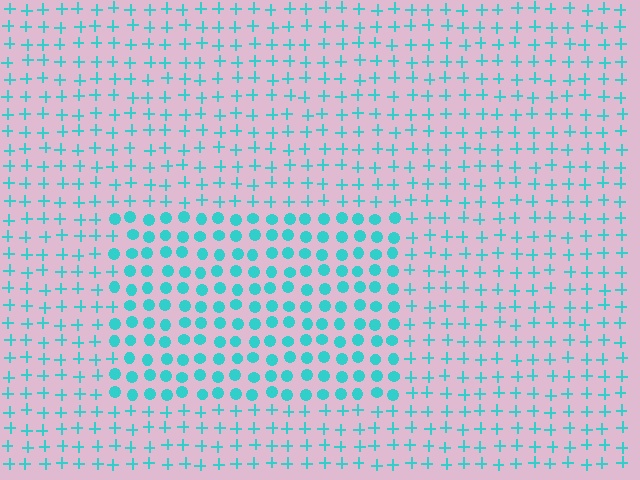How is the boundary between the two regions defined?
The boundary is defined by a change in element shape: circles inside vs. plus signs outside. All elements share the same color and spacing.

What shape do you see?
I see a rectangle.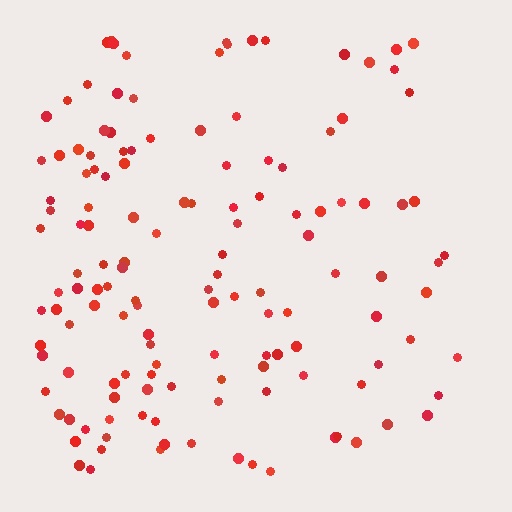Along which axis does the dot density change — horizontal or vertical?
Horizontal.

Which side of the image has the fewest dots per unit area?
The right.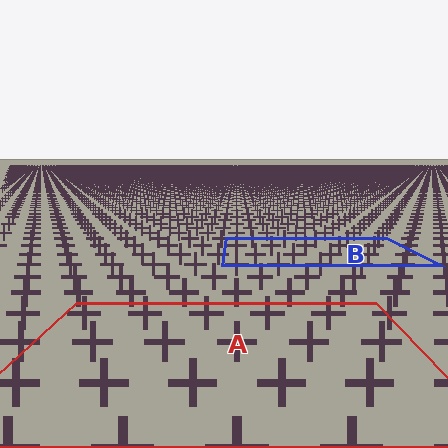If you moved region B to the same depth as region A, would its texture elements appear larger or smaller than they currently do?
They would appear larger. At a closer depth, the same texture elements are projected at a bigger on-screen size.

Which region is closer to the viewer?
Region A is closer. The texture elements there are larger and more spread out.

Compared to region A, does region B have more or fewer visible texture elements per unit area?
Region B has more texture elements per unit area — they are packed more densely because it is farther away.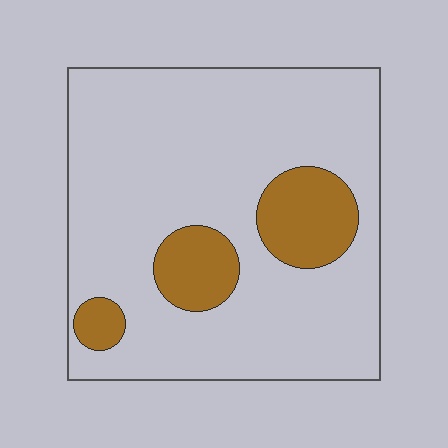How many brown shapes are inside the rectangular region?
3.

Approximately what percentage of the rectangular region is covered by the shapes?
Approximately 15%.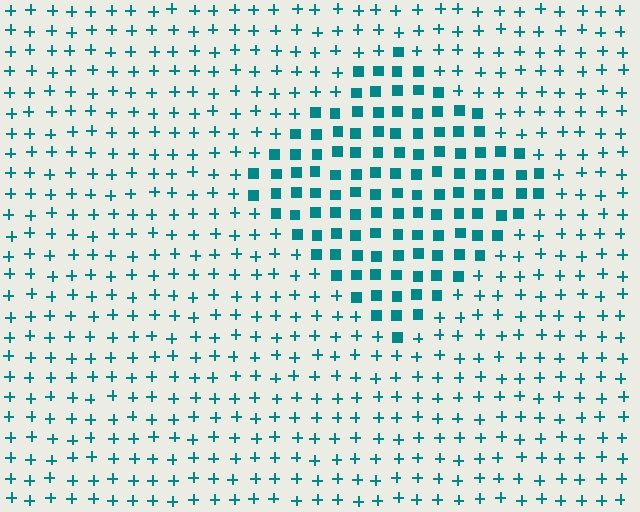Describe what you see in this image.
The image is filled with small teal elements arranged in a uniform grid. A diamond-shaped region contains squares, while the surrounding area contains plus signs. The boundary is defined purely by the change in element shape.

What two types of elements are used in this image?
The image uses squares inside the diamond region and plus signs outside it.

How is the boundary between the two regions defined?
The boundary is defined by a change in element shape: squares inside vs. plus signs outside. All elements share the same color and spacing.